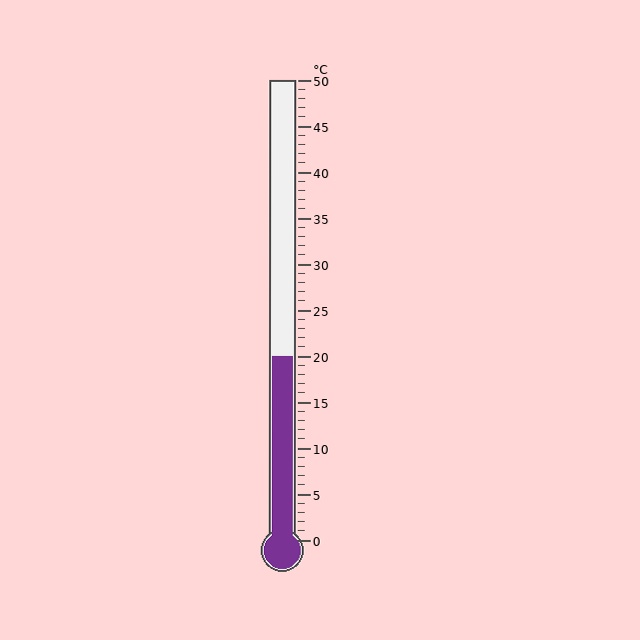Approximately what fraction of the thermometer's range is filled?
The thermometer is filled to approximately 40% of its range.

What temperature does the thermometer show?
The thermometer shows approximately 20°C.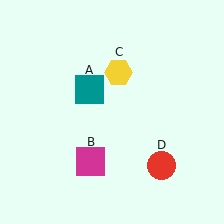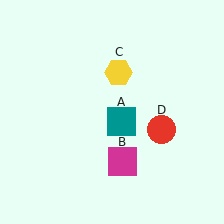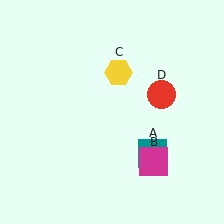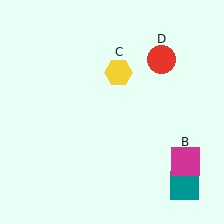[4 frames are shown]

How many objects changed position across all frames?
3 objects changed position: teal square (object A), magenta square (object B), red circle (object D).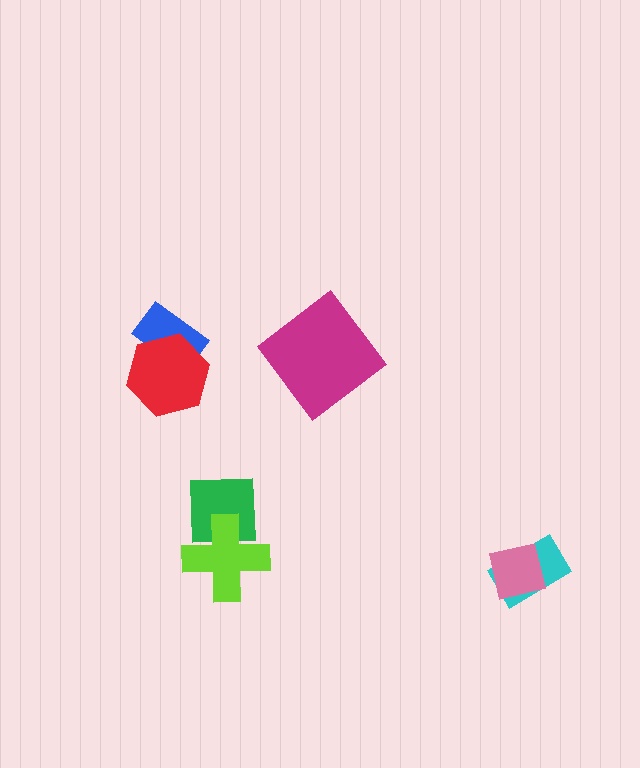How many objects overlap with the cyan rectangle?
1 object overlaps with the cyan rectangle.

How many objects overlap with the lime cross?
1 object overlaps with the lime cross.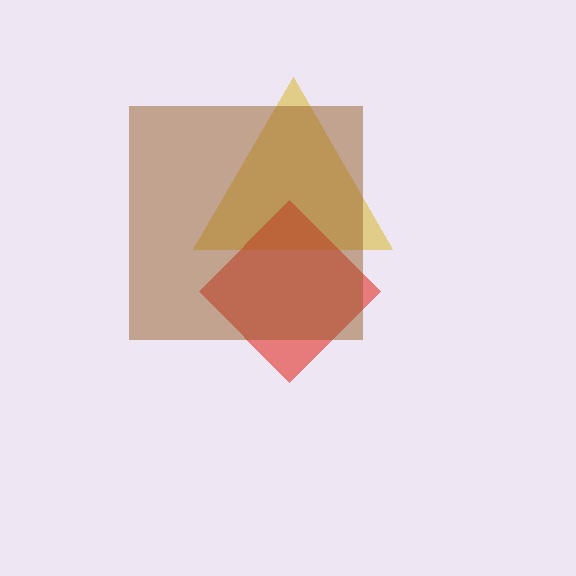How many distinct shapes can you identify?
There are 3 distinct shapes: a yellow triangle, a red diamond, a brown square.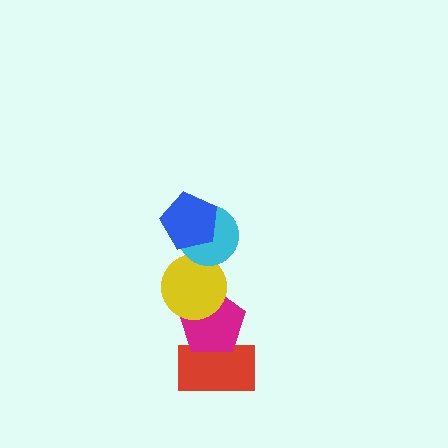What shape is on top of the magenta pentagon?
The yellow circle is on top of the magenta pentagon.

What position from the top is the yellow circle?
The yellow circle is 3rd from the top.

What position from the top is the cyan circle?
The cyan circle is 2nd from the top.